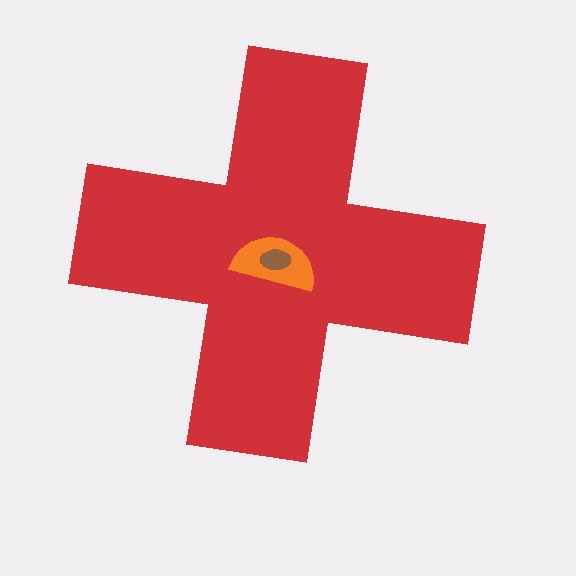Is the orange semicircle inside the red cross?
Yes.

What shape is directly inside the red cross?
The orange semicircle.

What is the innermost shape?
The brown ellipse.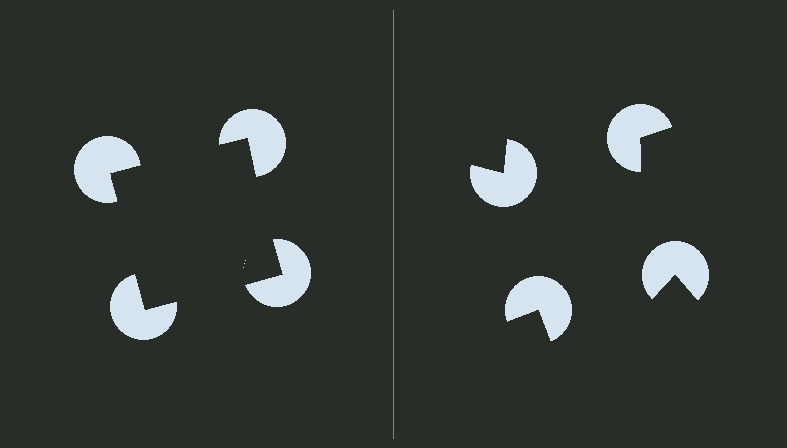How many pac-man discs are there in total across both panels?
8 — 4 on each side.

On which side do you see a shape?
An illusory square appears on the left side. On the right side the wedge cuts are rotated, so no coherent shape forms.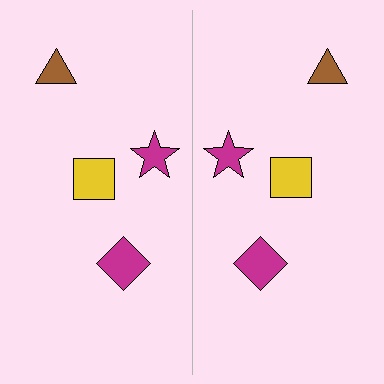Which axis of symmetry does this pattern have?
The pattern has a vertical axis of symmetry running through the center of the image.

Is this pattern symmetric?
Yes, this pattern has bilateral (reflection) symmetry.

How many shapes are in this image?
There are 8 shapes in this image.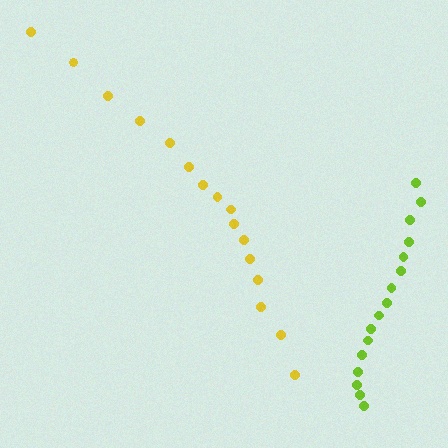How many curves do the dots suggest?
There are 2 distinct paths.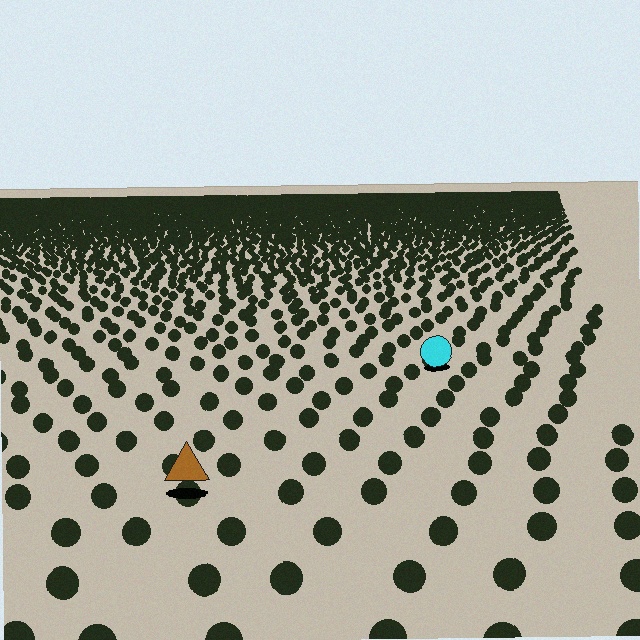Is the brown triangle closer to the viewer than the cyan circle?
Yes. The brown triangle is closer — you can tell from the texture gradient: the ground texture is coarser near it.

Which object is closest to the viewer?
The brown triangle is closest. The texture marks near it are larger and more spread out.